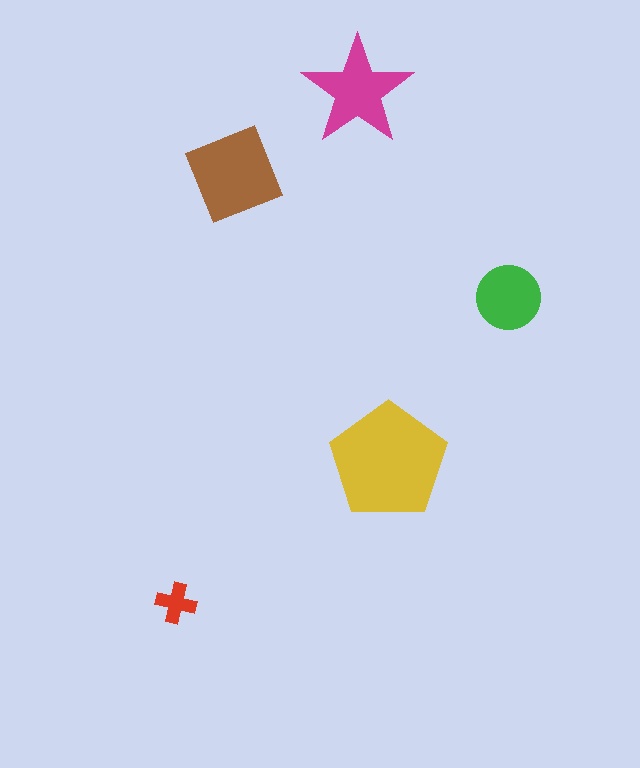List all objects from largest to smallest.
The yellow pentagon, the brown diamond, the magenta star, the green circle, the red cross.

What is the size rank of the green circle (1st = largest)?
4th.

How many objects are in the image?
There are 5 objects in the image.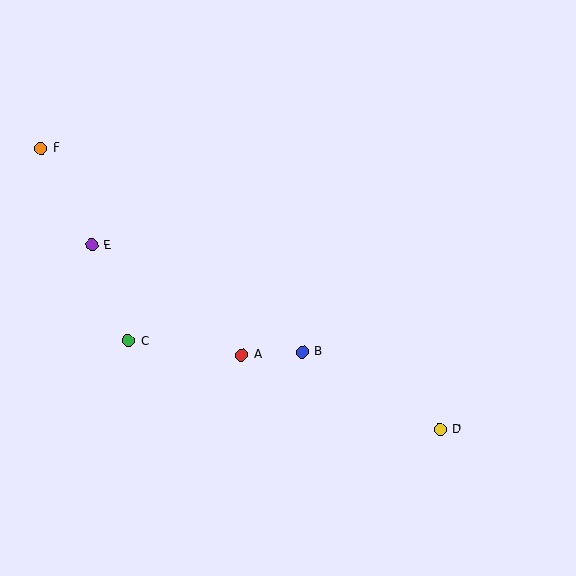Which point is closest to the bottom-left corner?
Point C is closest to the bottom-left corner.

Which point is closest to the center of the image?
Point B at (302, 352) is closest to the center.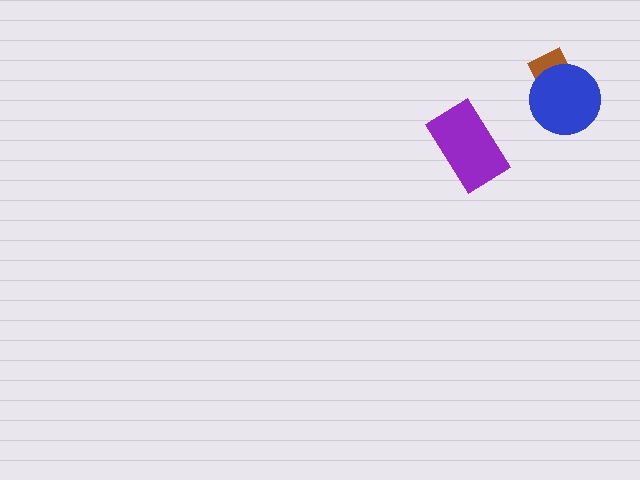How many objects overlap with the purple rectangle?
0 objects overlap with the purple rectangle.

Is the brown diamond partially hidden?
Yes, it is partially covered by another shape.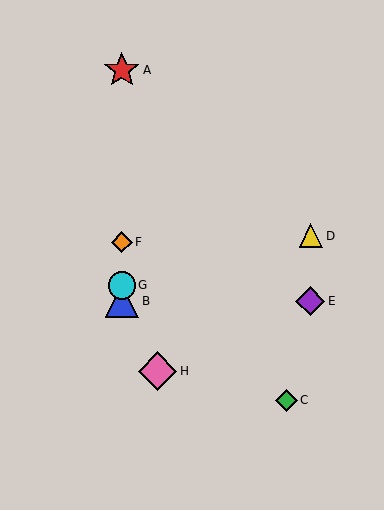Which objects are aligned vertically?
Objects A, B, F, G are aligned vertically.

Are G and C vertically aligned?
No, G is at x≈122 and C is at x≈286.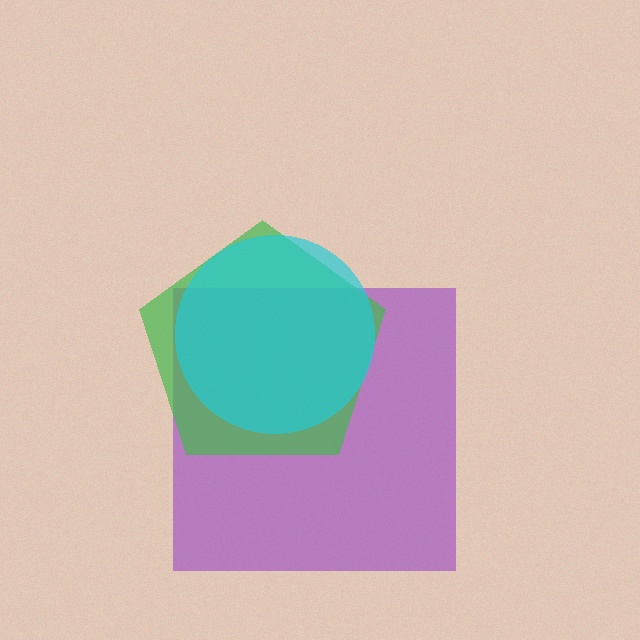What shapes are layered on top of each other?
The layered shapes are: a purple square, a green pentagon, a cyan circle.